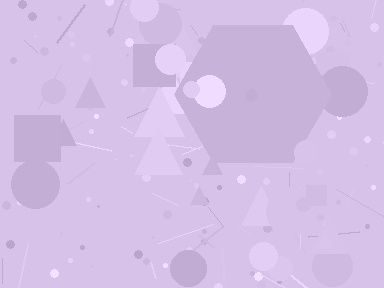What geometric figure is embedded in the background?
A hexagon is embedded in the background.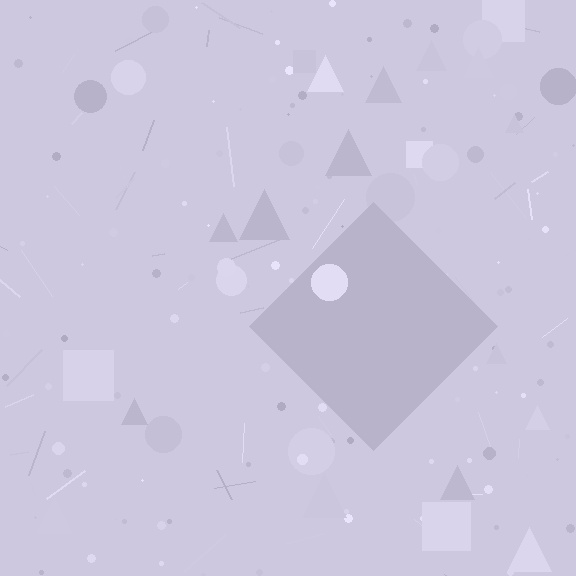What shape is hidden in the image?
A diamond is hidden in the image.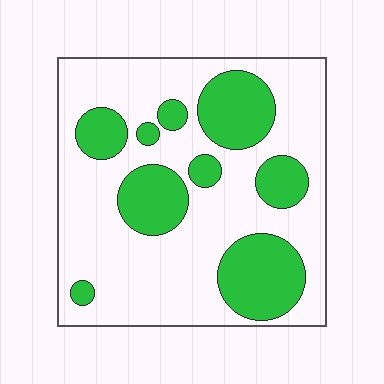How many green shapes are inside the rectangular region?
9.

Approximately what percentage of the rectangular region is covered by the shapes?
Approximately 30%.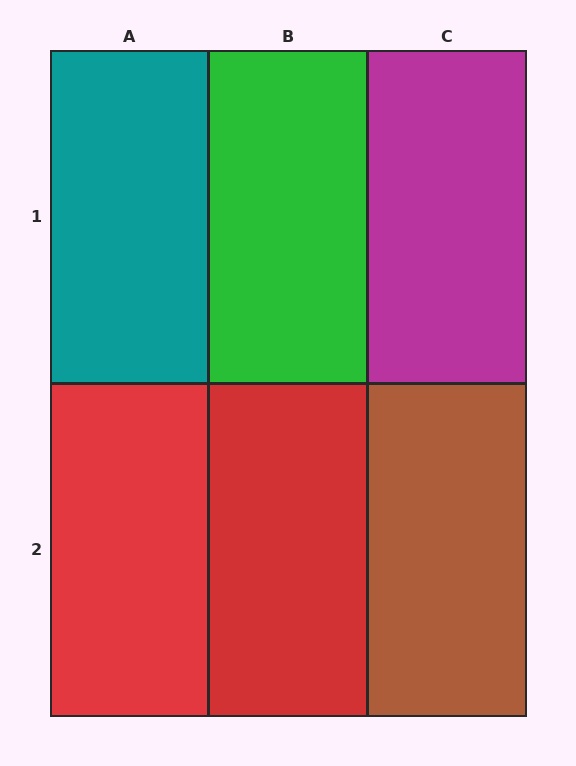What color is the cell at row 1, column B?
Green.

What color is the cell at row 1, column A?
Teal.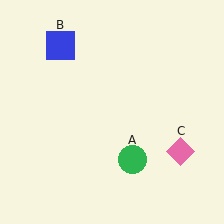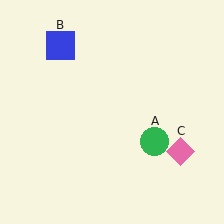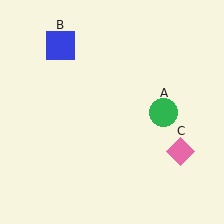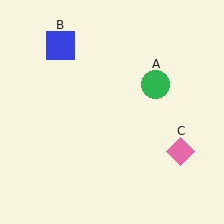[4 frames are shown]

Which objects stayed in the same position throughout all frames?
Blue square (object B) and pink diamond (object C) remained stationary.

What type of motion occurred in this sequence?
The green circle (object A) rotated counterclockwise around the center of the scene.